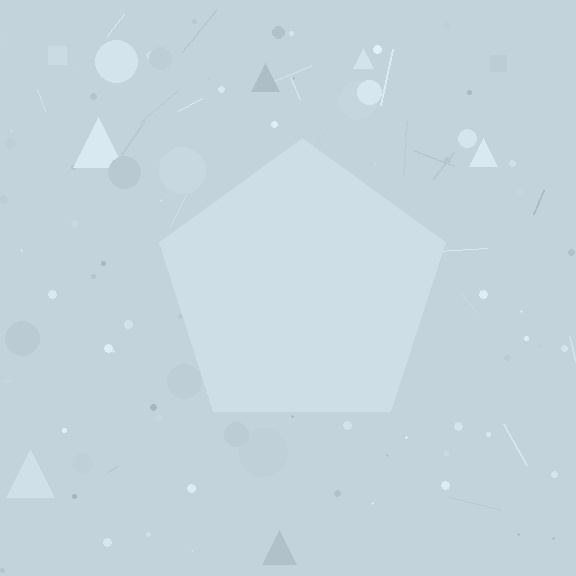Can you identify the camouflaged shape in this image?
The camouflaged shape is a pentagon.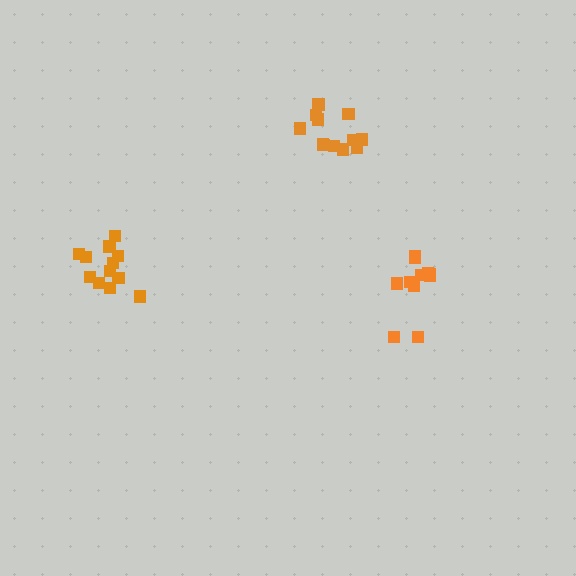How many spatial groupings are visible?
There are 3 spatial groupings.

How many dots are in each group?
Group 1: 12 dots, Group 2: 11 dots, Group 3: 12 dots (35 total).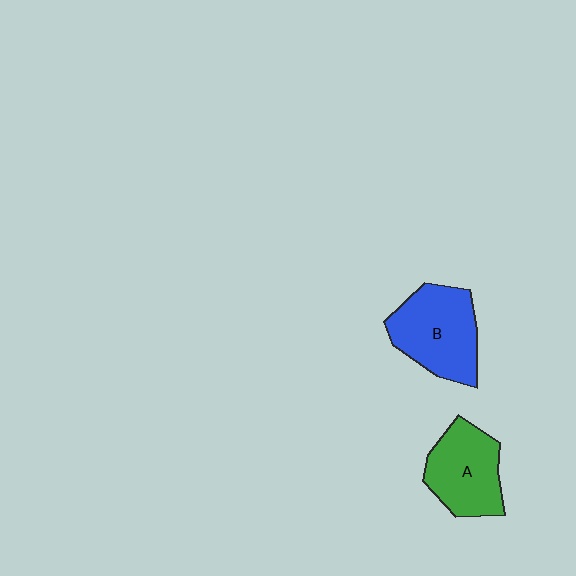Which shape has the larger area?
Shape B (blue).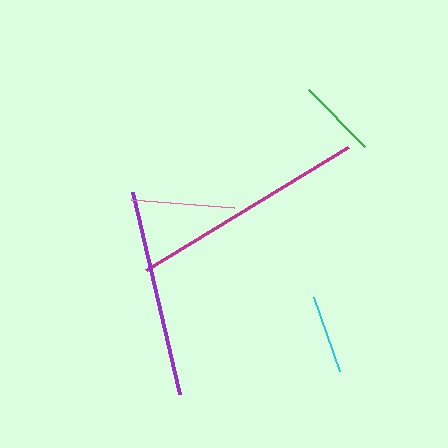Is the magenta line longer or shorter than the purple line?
The magenta line is longer than the purple line.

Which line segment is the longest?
The magenta line is the longest at approximately 236 pixels.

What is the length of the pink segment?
The pink segment is approximately 104 pixels long.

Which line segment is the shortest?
The cyan line is the shortest at approximately 78 pixels.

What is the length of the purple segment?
The purple segment is approximately 208 pixels long.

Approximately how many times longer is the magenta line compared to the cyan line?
The magenta line is approximately 3.0 times the length of the cyan line.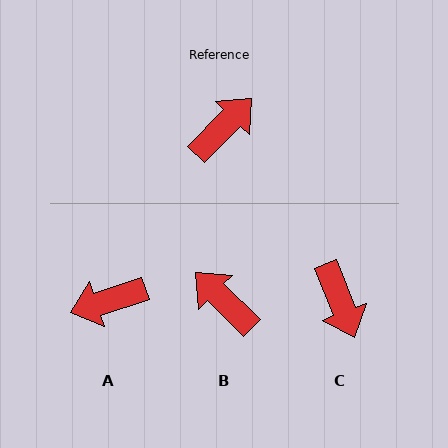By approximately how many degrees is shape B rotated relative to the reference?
Approximately 90 degrees counter-clockwise.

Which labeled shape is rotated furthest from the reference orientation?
A, about 153 degrees away.